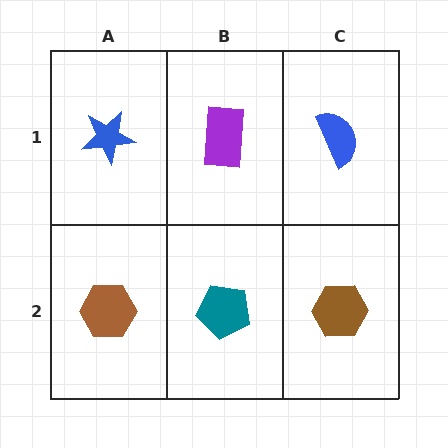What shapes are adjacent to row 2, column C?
A blue semicircle (row 1, column C), a teal pentagon (row 2, column B).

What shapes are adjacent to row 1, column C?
A brown hexagon (row 2, column C), a purple rectangle (row 1, column B).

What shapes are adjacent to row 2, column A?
A blue star (row 1, column A), a teal pentagon (row 2, column B).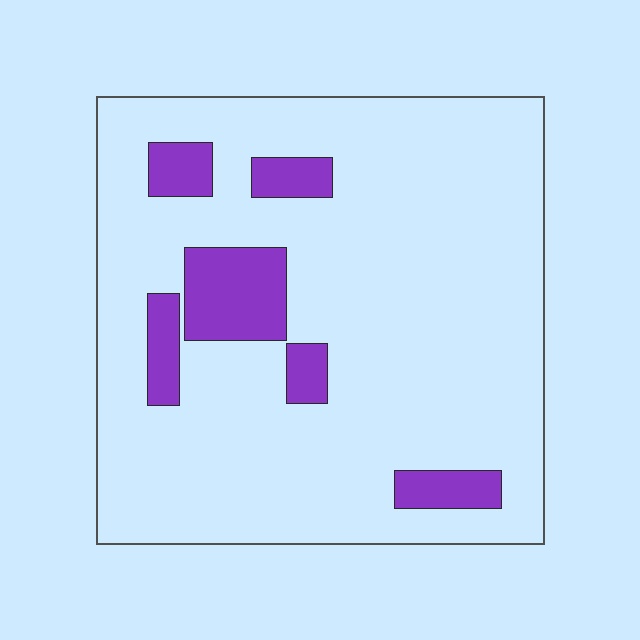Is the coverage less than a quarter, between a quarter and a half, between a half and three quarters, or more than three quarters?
Less than a quarter.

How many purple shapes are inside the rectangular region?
6.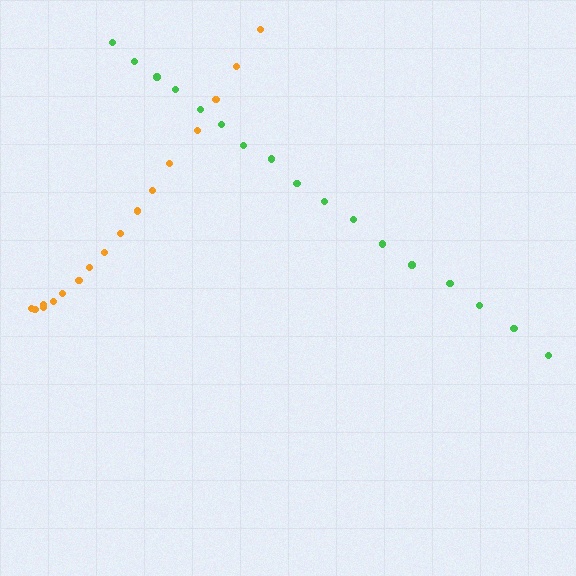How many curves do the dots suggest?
There are 2 distinct paths.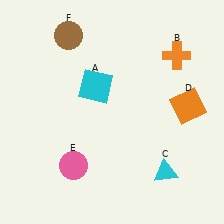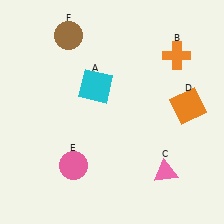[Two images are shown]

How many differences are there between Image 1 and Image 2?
There is 1 difference between the two images.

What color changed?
The triangle (C) changed from cyan in Image 1 to pink in Image 2.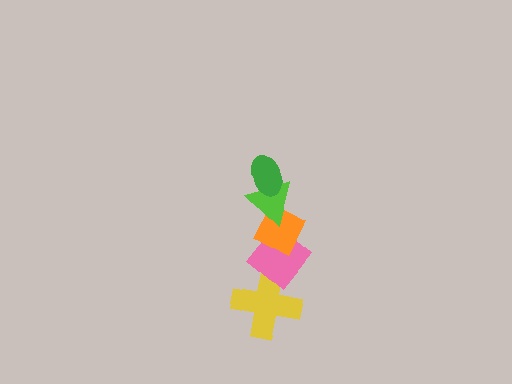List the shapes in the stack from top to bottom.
From top to bottom: the green ellipse, the lime triangle, the orange diamond, the pink diamond, the yellow cross.